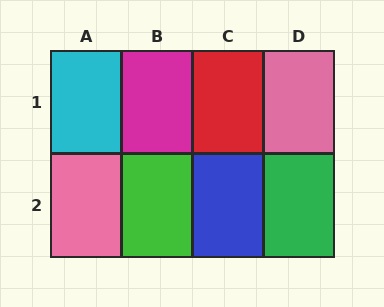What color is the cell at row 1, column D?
Pink.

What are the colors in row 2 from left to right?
Pink, green, blue, green.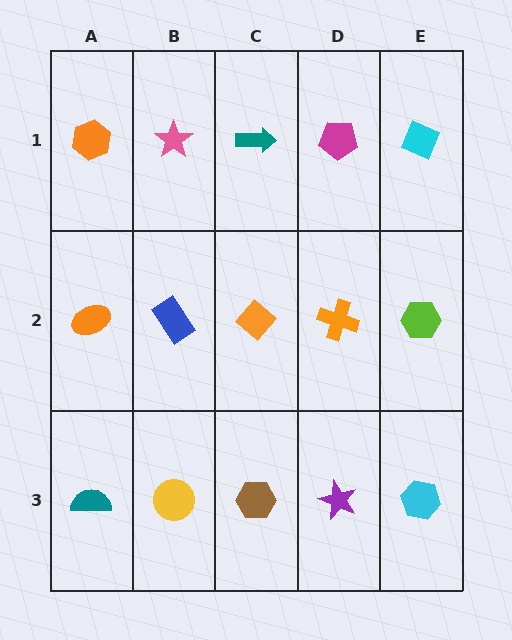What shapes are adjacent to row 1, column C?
An orange diamond (row 2, column C), a pink star (row 1, column B), a magenta pentagon (row 1, column D).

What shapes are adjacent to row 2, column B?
A pink star (row 1, column B), a yellow circle (row 3, column B), an orange ellipse (row 2, column A), an orange diamond (row 2, column C).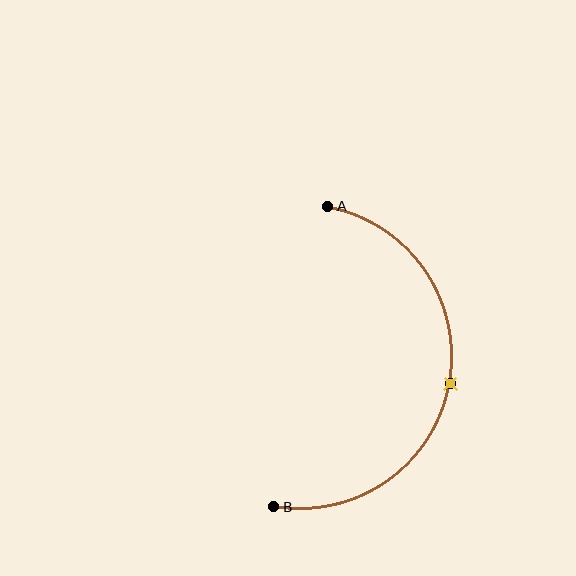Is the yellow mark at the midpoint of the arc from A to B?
Yes. The yellow mark lies on the arc at equal arc-length from both A and B — it is the arc midpoint.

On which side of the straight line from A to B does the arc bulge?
The arc bulges to the right of the straight line connecting A and B.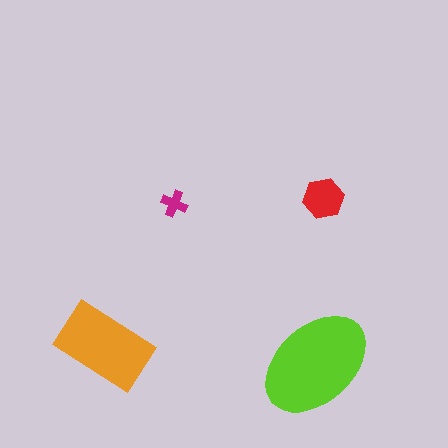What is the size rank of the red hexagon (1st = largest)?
3rd.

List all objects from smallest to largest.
The magenta cross, the red hexagon, the orange rectangle, the lime ellipse.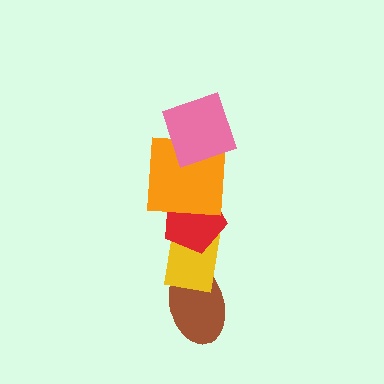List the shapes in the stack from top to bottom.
From top to bottom: the pink square, the orange square, the red pentagon, the yellow rectangle, the brown ellipse.